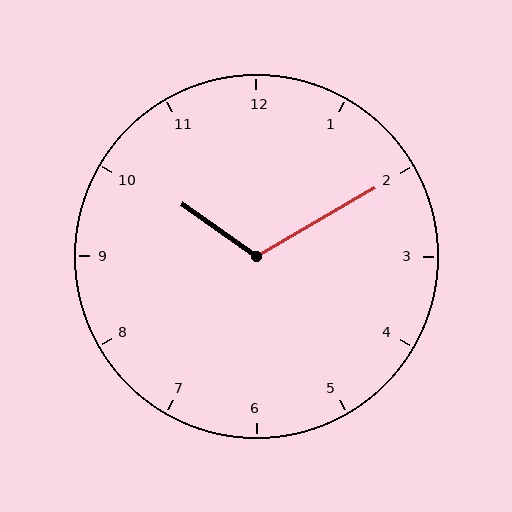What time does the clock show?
10:10.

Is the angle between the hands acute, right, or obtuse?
It is obtuse.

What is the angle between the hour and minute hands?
Approximately 115 degrees.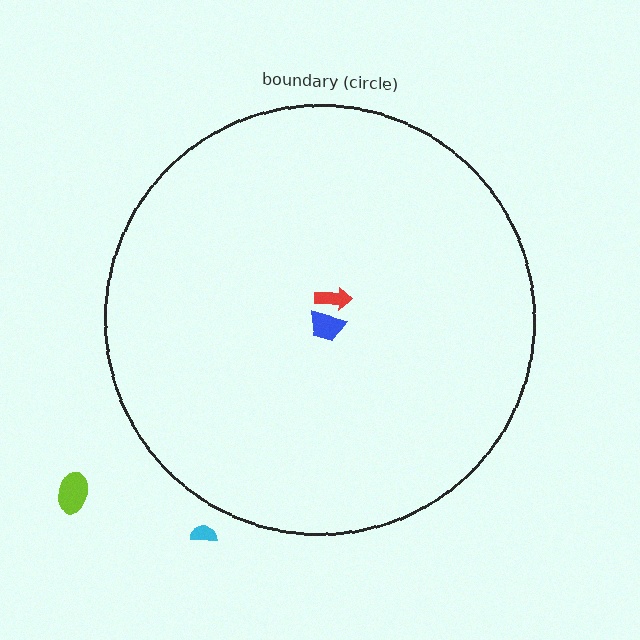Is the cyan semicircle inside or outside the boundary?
Outside.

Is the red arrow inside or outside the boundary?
Inside.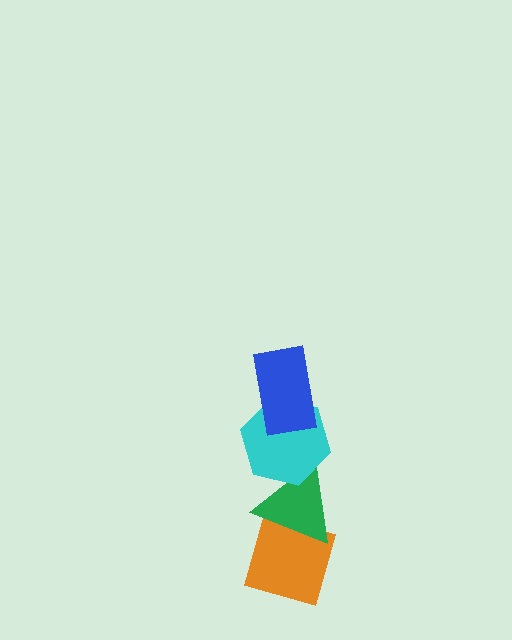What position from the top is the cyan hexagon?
The cyan hexagon is 2nd from the top.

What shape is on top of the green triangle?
The cyan hexagon is on top of the green triangle.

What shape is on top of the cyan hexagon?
The blue rectangle is on top of the cyan hexagon.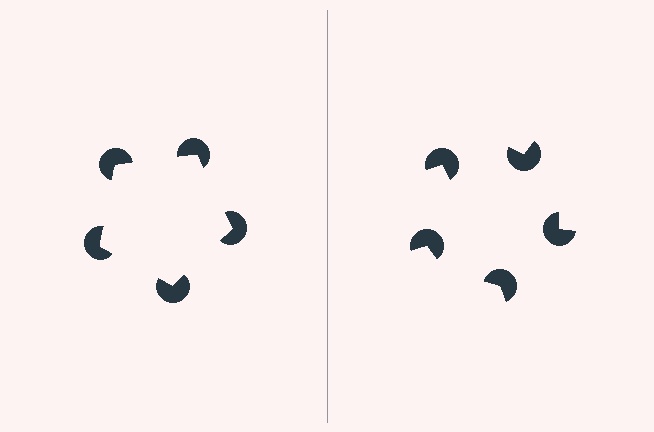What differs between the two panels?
The pac-man discs are positioned identically on both sides; only the wedge orientations differ. On the left they align to a pentagon; on the right they are misaligned.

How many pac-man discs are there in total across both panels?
10 — 5 on each side.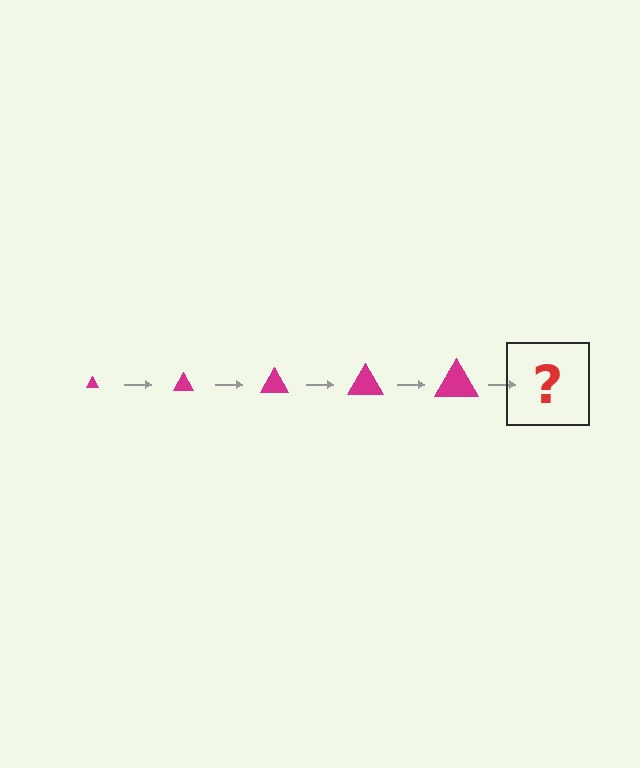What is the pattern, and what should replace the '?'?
The pattern is that the triangle gets progressively larger each step. The '?' should be a magenta triangle, larger than the previous one.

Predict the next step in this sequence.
The next step is a magenta triangle, larger than the previous one.